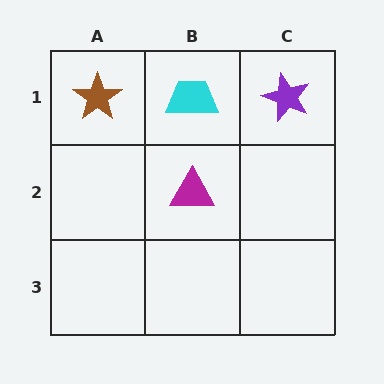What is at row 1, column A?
A brown star.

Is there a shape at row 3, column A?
No, that cell is empty.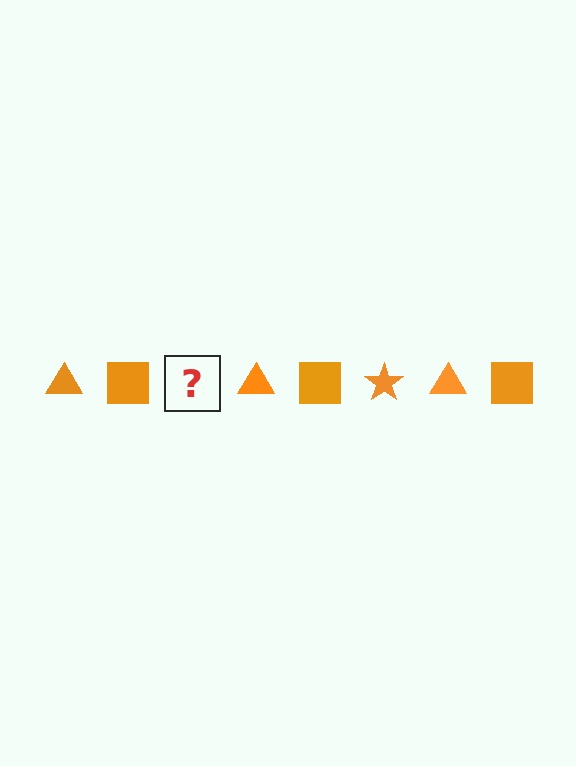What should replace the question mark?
The question mark should be replaced with an orange star.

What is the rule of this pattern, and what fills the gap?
The rule is that the pattern cycles through triangle, square, star shapes in orange. The gap should be filled with an orange star.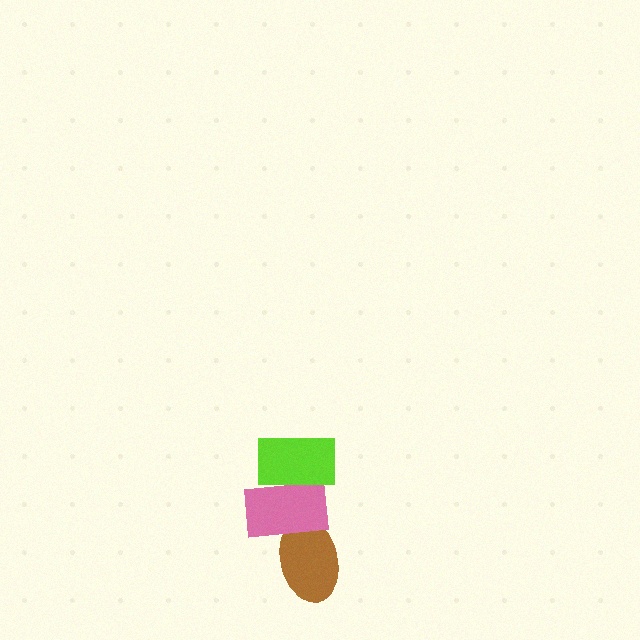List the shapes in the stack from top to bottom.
From top to bottom: the lime rectangle, the pink rectangle, the brown ellipse.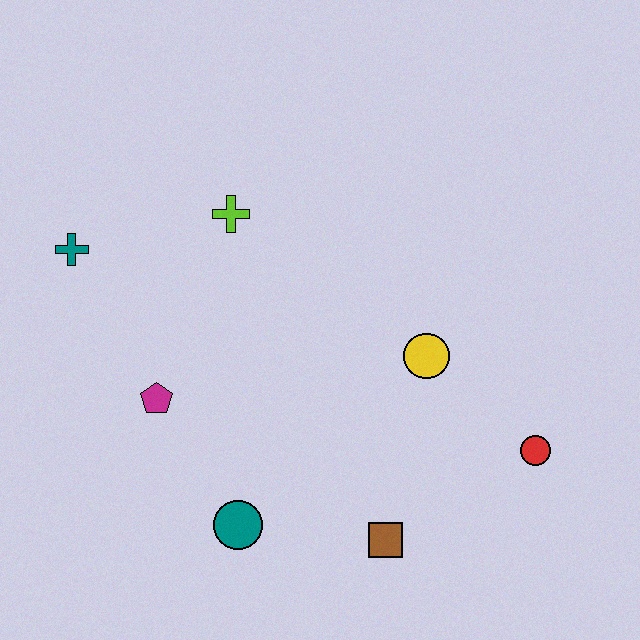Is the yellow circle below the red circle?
No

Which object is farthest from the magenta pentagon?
The red circle is farthest from the magenta pentagon.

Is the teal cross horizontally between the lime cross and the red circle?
No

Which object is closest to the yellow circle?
The red circle is closest to the yellow circle.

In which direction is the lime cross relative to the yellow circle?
The lime cross is to the left of the yellow circle.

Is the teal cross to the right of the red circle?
No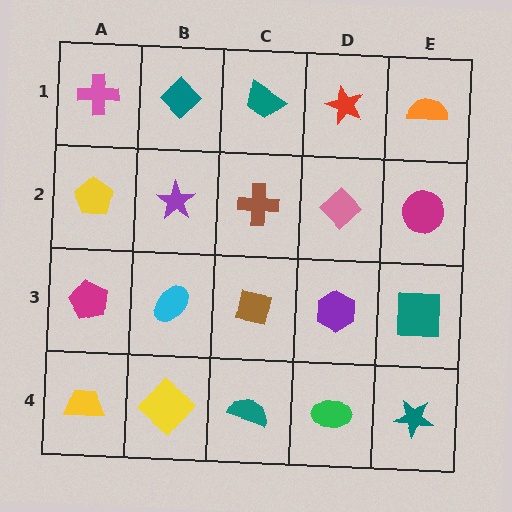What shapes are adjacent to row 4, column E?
A teal square (row 3, column E), a green ellipse (row 4, column D).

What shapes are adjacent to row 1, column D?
A pink diamond (row 2, column D), a teal trapezoid (row 1, column C), an orange semicircle (row 1, column E).